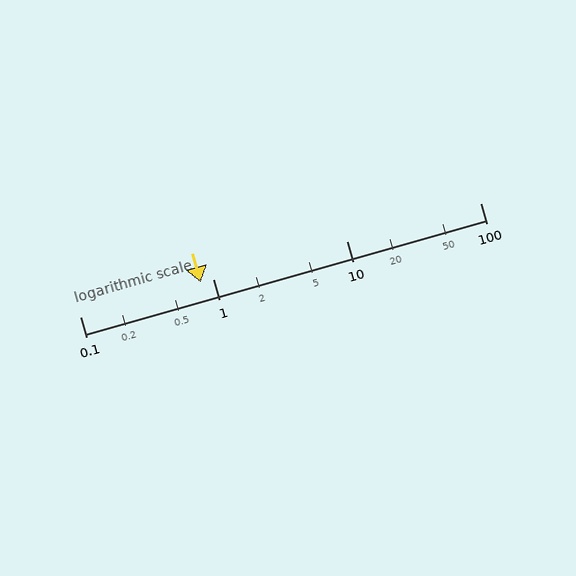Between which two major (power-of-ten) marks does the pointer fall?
The pointer is between 0.1 and 1.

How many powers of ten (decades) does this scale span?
The scale spans 3 decades, from 0.1 to 100.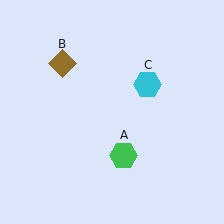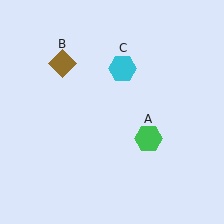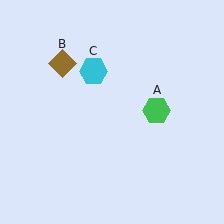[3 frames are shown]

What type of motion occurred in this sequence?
The green hexagon (object A), cyan hexagon (object C) rotated counterclockwise around the center of the scene.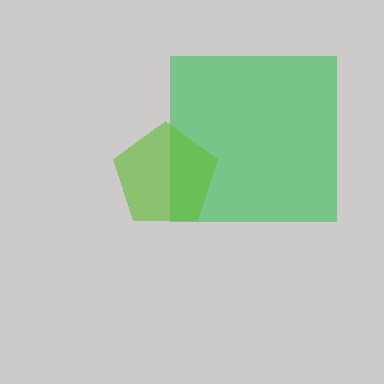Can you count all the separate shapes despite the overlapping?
Yes, there are 2 separate shapes.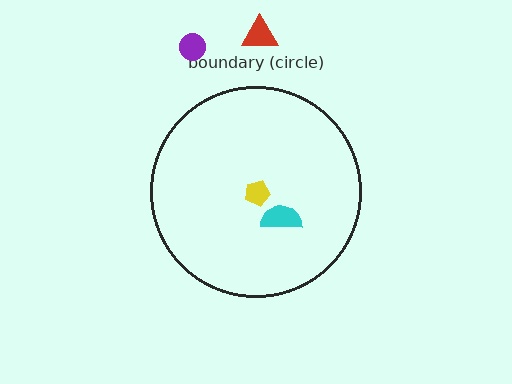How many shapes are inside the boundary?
2 inside, 2 outside.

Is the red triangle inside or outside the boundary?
Outside.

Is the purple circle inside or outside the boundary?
Outside.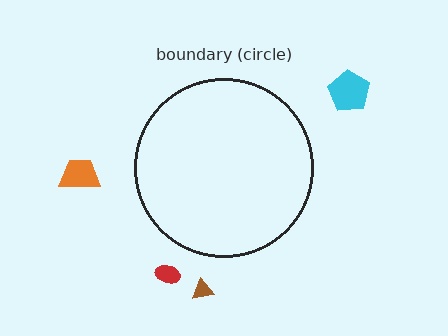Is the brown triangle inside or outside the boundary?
Outside.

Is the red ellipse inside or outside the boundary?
Outside.